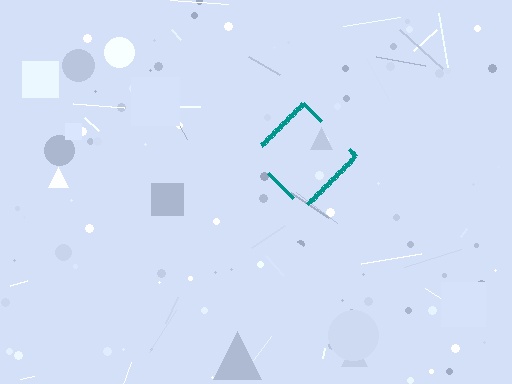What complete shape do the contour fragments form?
The contour fragments form a diamond.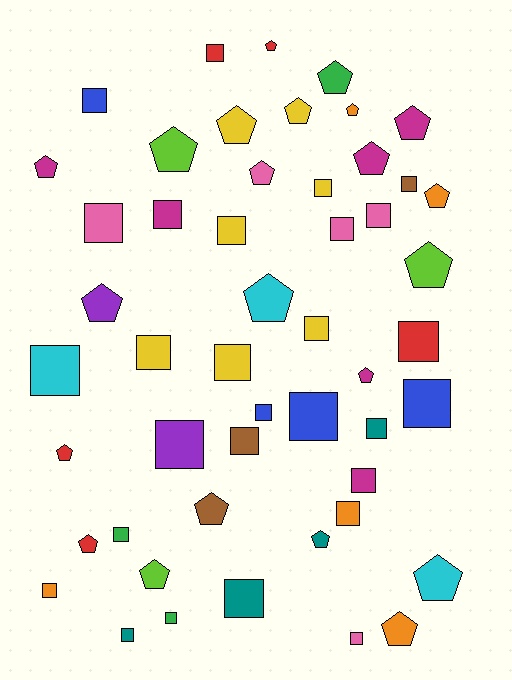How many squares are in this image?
There are 28 squares.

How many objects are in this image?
There are 50 objects.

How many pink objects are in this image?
There are 5 pink objects.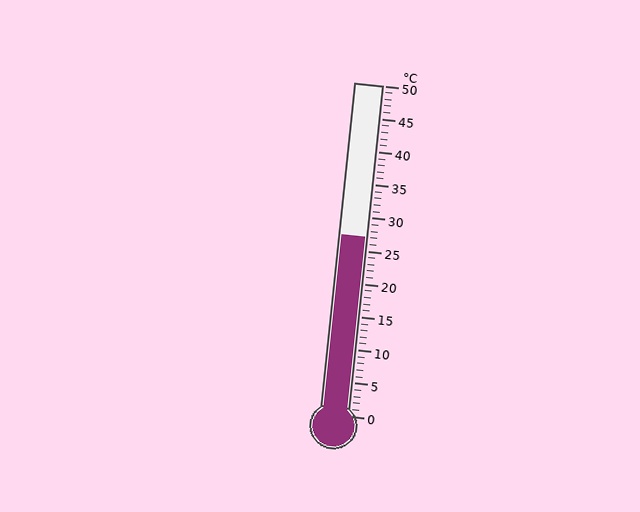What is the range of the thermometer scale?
The thermometer scale ranges from 0°C to 50°C.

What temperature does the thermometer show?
The thermometer shows approximately 27°C.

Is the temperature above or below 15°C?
The temperature is above 15°C.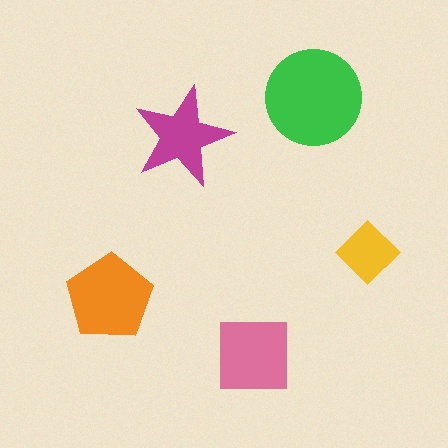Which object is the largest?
The green circle.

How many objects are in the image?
There are 5 objects in the image.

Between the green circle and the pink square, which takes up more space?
The green circle.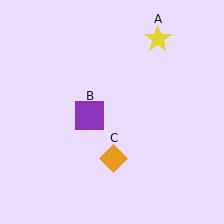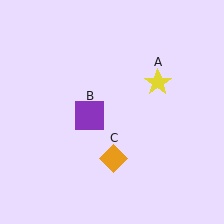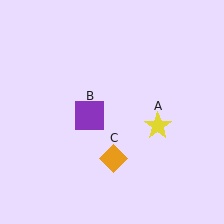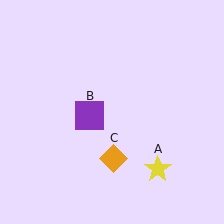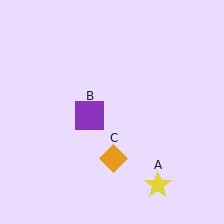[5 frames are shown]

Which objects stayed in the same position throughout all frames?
Purple square (object B) and orange diamond (object C) remained stationary.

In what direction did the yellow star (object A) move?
The yellow star (object A) moved down.